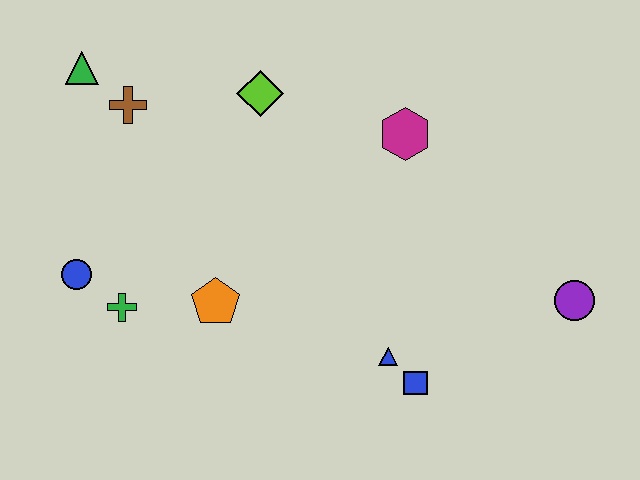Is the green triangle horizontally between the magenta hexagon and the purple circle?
No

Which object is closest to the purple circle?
The blue square is closest to the purple circle.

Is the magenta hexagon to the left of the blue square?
Yes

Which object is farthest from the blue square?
The green triangle is farthest from the blue square.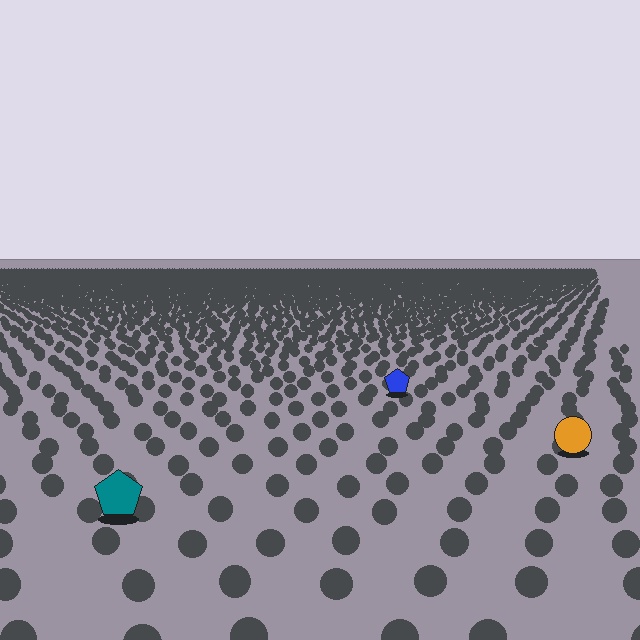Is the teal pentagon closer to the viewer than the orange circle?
Yes. The teal pentagon is closer — you can tell from the texture gradient: the ground texture is coarser near it.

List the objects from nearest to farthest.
From nearest to farthest: the teal pentagon, the orange circle, the blue pentagon.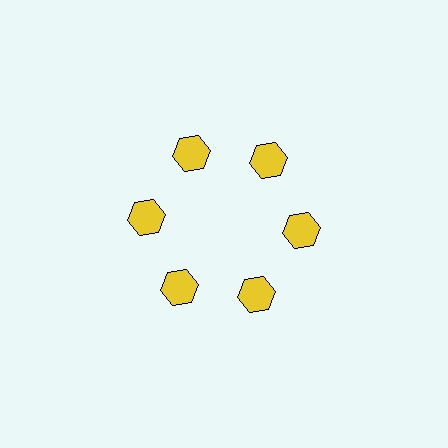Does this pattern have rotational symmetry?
Yes, this pattern has 6-fold rotational symmetry. It looks the same after rotating 60 degrees around the center.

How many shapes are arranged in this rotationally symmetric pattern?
There are 6 shapes, arranged in 6 groups of 1.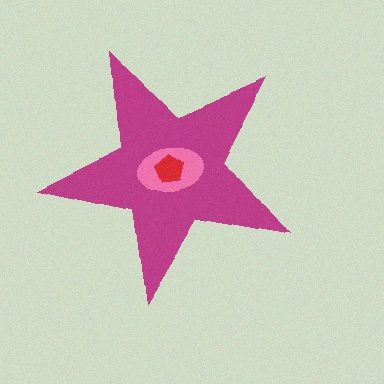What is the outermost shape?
The magenta star.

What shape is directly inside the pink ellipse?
The red pentagon.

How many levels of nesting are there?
3.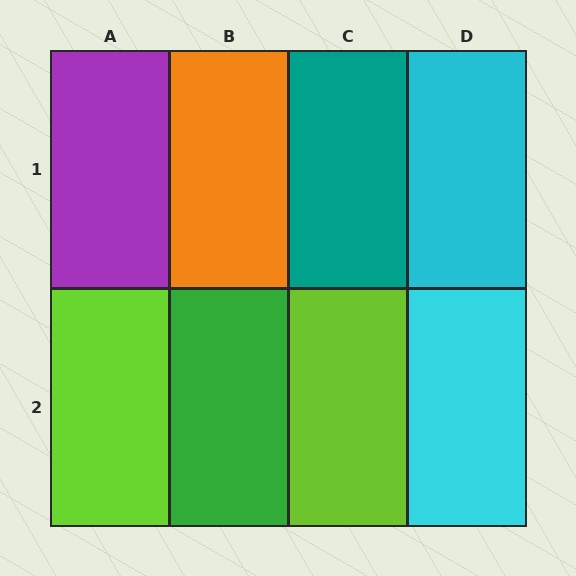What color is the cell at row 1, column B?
Orange.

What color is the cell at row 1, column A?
Purple.